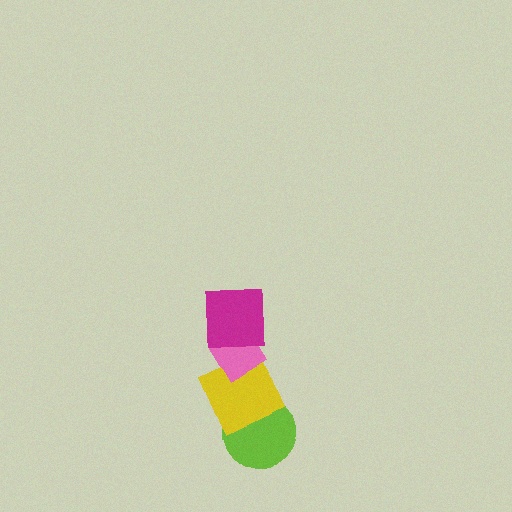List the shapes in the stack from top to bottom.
From top to bottom: the magenta square, the pink diamond, the yellow square, the lime circle.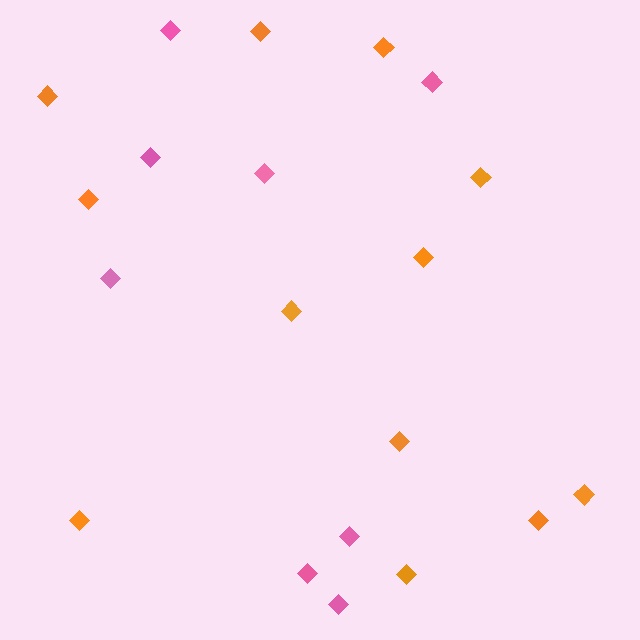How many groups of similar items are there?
There are 2 groups: one group of pink diamonds (8) and one group of orange diamonds (12).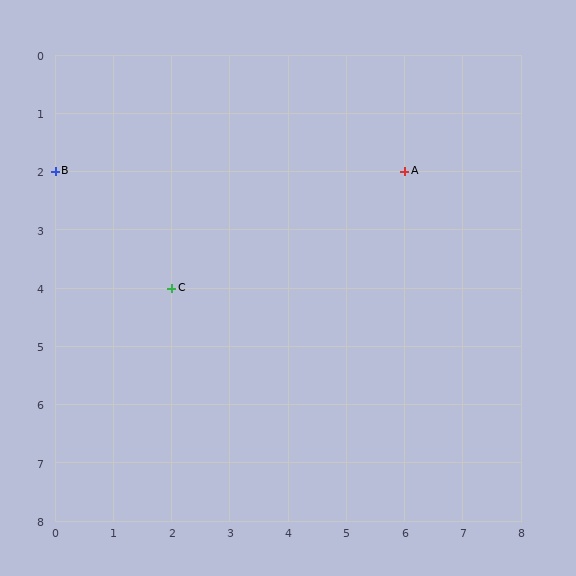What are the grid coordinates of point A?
Point A is at grid coordinates (6, 2).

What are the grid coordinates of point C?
Point C is at grid coordinates (2, 4).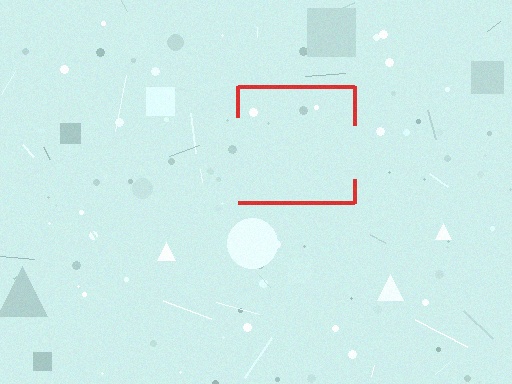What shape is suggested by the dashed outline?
The dashed outline suggests a square.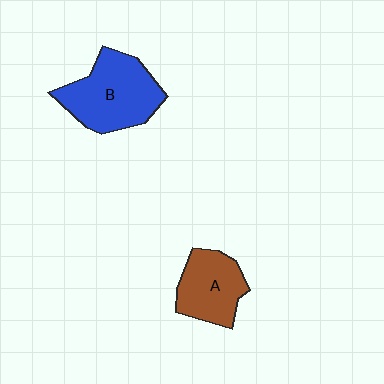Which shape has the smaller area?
Shape A (brown).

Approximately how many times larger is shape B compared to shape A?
Approximately 1.4 times.